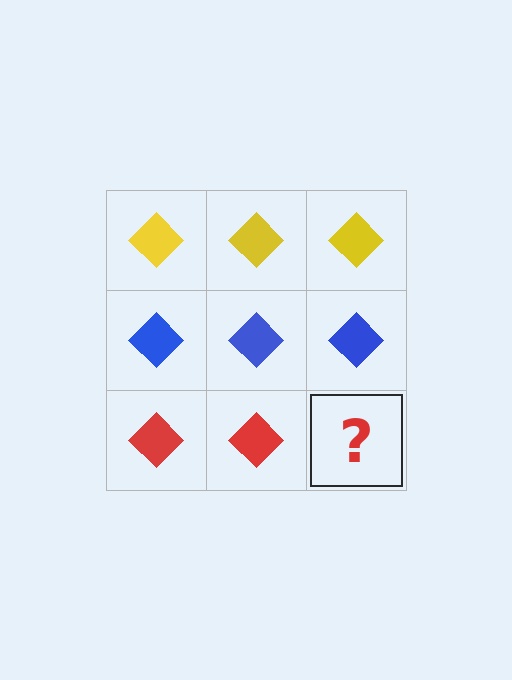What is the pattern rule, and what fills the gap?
The rule is that each row has a consistent color. The gap should be filled with a red diamond.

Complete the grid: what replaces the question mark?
The question mark should be replaced with a red diamond.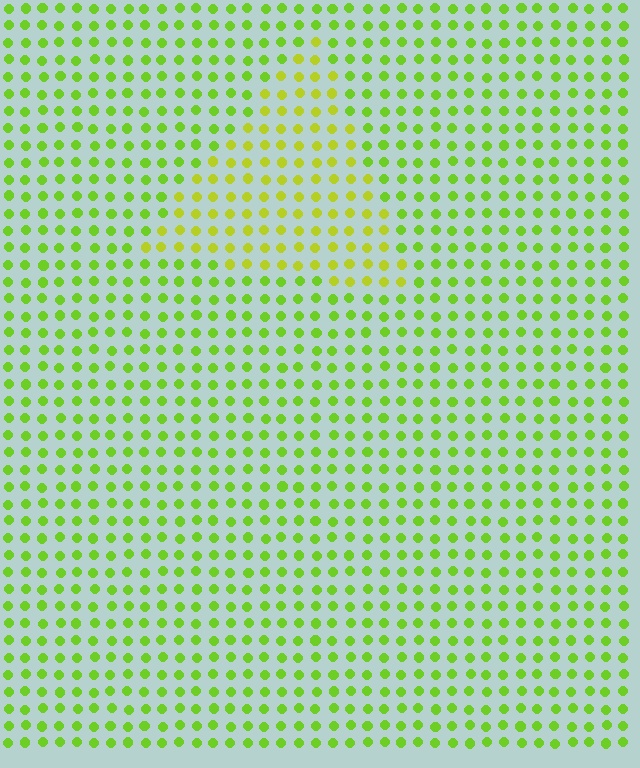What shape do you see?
I see a triangle.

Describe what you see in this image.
The image is filled with small lime elements in a uniform arrangement. A triangle-shaped region is visible where the elements are tinted to a slightly different hue, forming a subtle color boundary.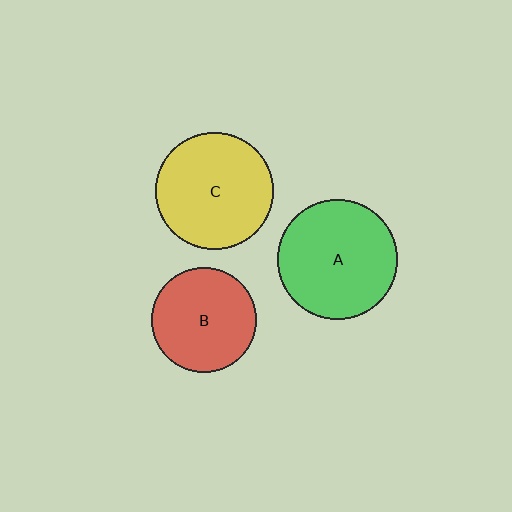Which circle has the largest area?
Circle A (green).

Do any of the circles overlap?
No, none of the circles overlap.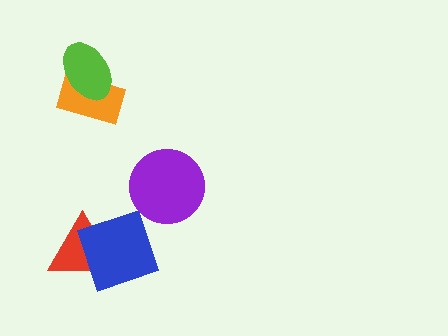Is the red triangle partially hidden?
Yes, it is partially covered by another shape.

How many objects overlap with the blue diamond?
1 object overlaps with the blue diamond.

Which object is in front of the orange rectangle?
The lime ellipse is in front of the orange rectangle.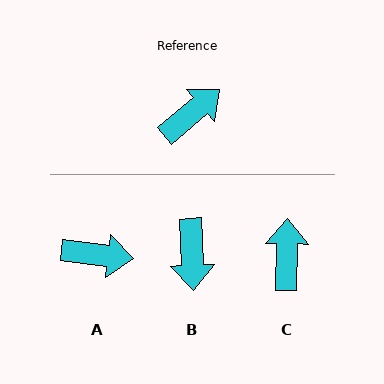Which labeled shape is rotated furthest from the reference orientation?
B, about 128 degrees away.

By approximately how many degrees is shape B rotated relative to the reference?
Approximately 128 degrees clockwise.